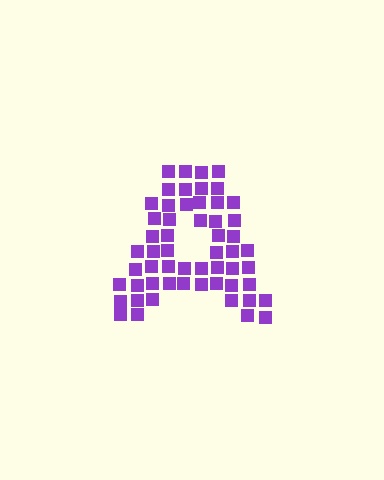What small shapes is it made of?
It is made of small squares.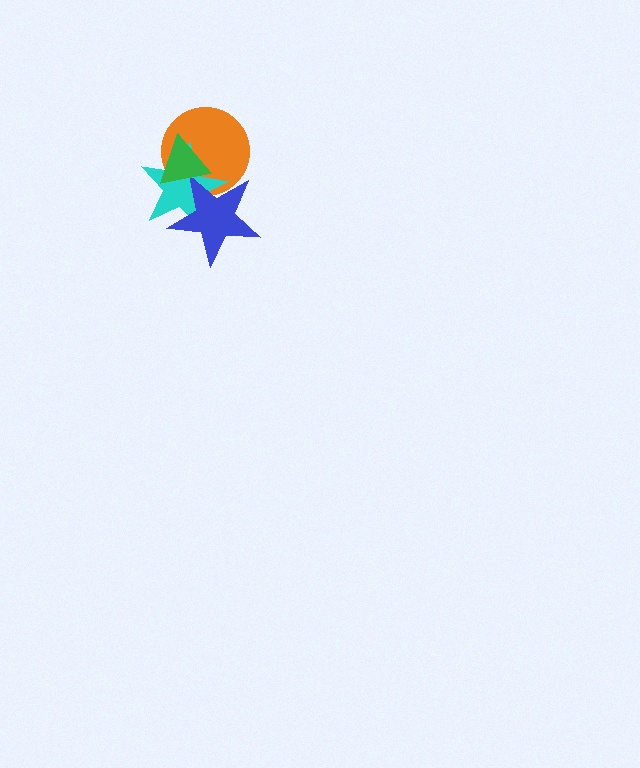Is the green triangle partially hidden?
No, no other shape covers it.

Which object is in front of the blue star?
The green triangle is in front of the blue star.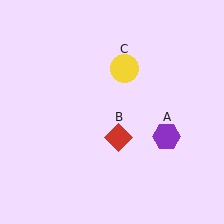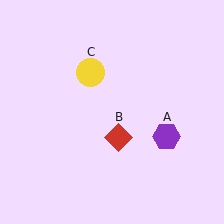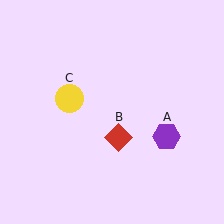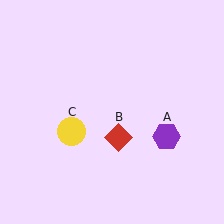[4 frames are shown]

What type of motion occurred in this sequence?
The yellow circle (object C) rotated counterclockwise around the center of the scene.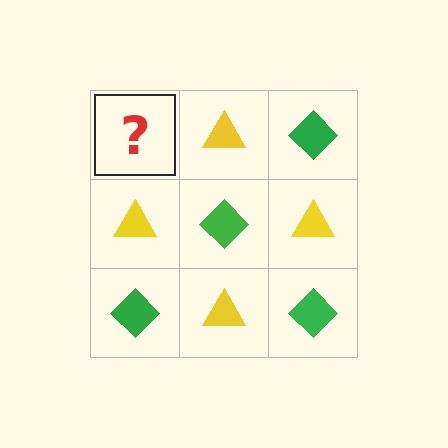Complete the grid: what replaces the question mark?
The question mark should be replaced with a green diamond.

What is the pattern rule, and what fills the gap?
The rule is that it alternates green diamond and yellow triangle in a checkerboard pattern. The gap should be filled with a green diamond.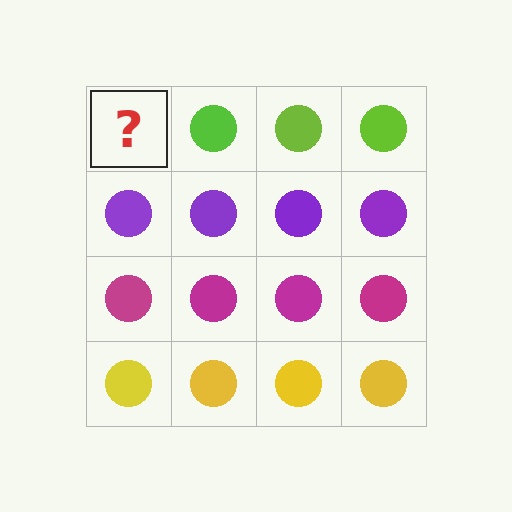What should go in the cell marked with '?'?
The missing cell should contain a lime circle.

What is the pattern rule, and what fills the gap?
The rule is that each row has a consistent color. The gap should be filled with a lime circle.